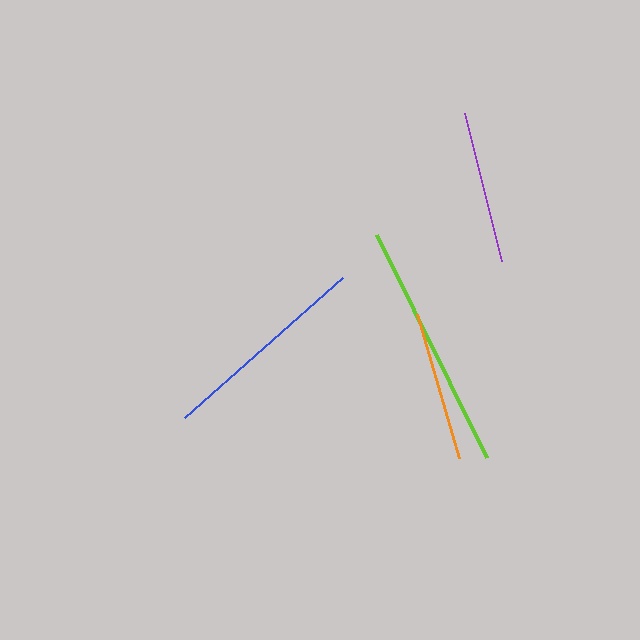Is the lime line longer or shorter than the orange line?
The lime line is longer than the orange line.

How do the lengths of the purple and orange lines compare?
The purple and orange lines are approximately the same length.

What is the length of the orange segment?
The orange segment is approximately 150 pixels long.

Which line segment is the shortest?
The orange line is the shortest at approximately 150 pixels.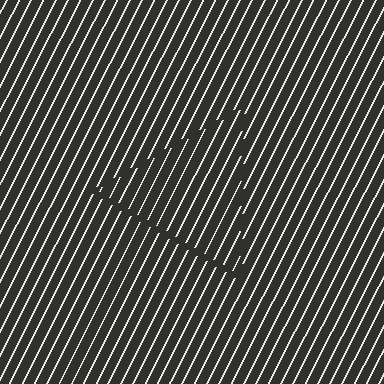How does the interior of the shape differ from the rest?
The interior of the shape contains the same grating, shifted by half a period — the contour is defined by the phase discontinuity where line-ends from the inner and outer gratings abut.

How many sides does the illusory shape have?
3 sides — the line-ends trace a triangle.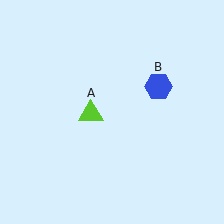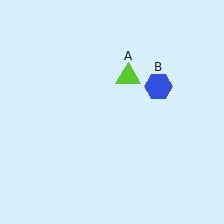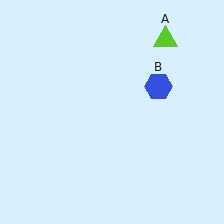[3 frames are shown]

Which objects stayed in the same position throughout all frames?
Blue hexagon (object B) remained stationary.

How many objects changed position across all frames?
1 object changed position: lime triangle (object A).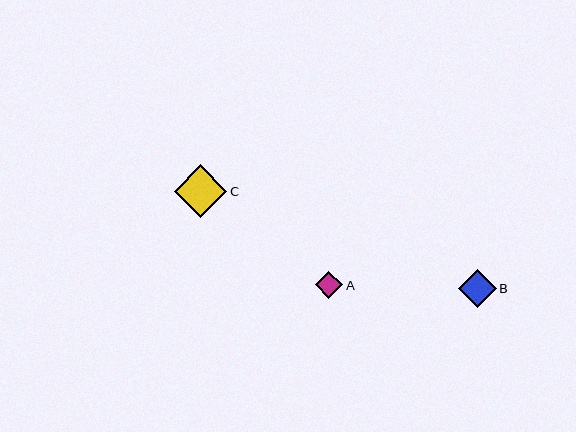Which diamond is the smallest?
Diamond A is the smallest with a size of approximately 28 pixels.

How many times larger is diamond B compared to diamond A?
Diamond B is approximately 1.4 times the size of diamond A.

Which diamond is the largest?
Diamond C is the largest with a size of approximately 53 pixels.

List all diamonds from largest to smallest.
From largest to smallest: C, B, A.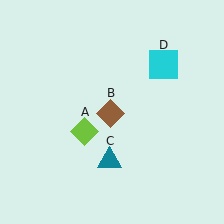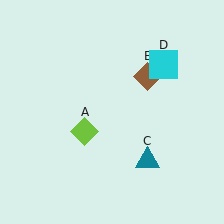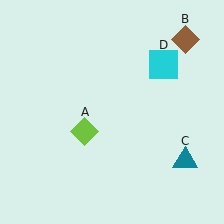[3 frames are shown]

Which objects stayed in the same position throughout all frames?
Lime diamond (object A) and cyan square (object D) remained stationary.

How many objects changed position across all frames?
2 objects changed position: brown diamond (object B), teal triangle (object C).